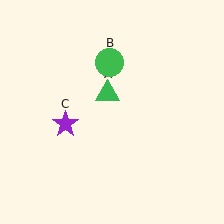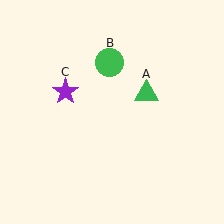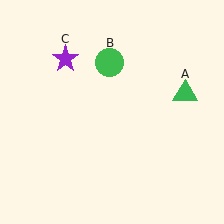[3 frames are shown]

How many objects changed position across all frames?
2 objects changed position: green triangle (object A), purple star (object C).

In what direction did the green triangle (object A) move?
The green triangle (object A) moved right.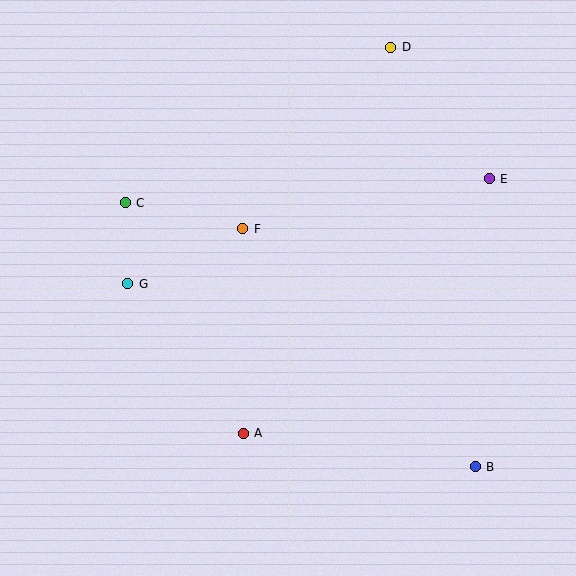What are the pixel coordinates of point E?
Point E is at (489, 179).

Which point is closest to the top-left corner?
Point C is closest to the top-left corner.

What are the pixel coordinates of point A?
Point A is at (243, 433).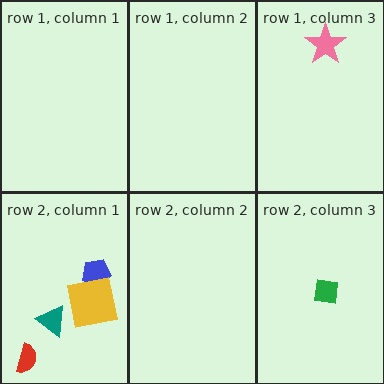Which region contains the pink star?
The row 1, column 3 region.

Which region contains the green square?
The row 2, column 3 region.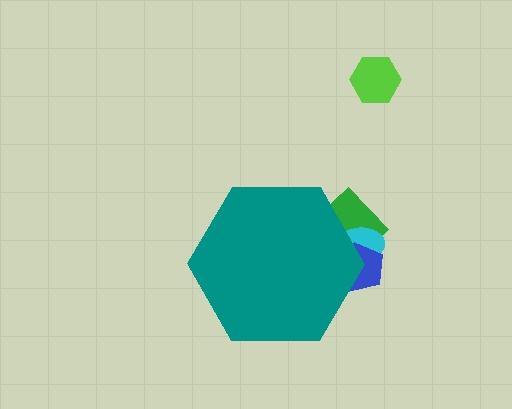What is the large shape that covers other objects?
A teal hexagon.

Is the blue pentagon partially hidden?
Yes, the blue pentagon is partially hidden behind the teal hexagon.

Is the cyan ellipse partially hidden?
Yes, the cyan ellipse is partially hidden behind the teal hexagon.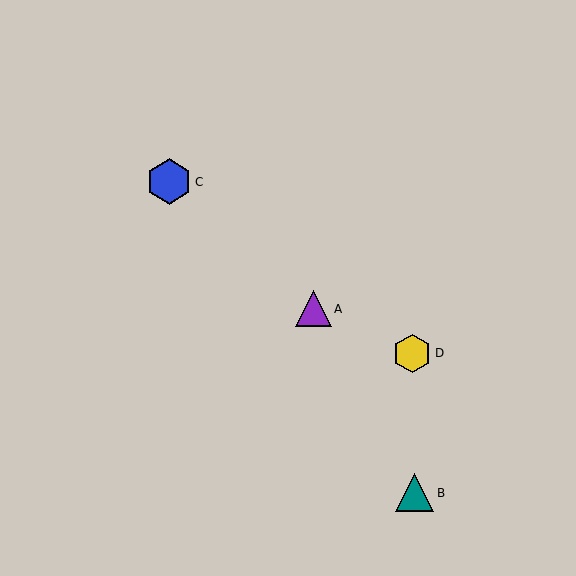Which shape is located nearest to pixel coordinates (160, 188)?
The blue hexagon (labeled C) at (169, 182) is nearest to that location.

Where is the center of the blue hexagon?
The center of the blue hexagon is at (169, 182).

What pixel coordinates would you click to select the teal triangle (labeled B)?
Click at (415, 493) to select the teal triangle B.